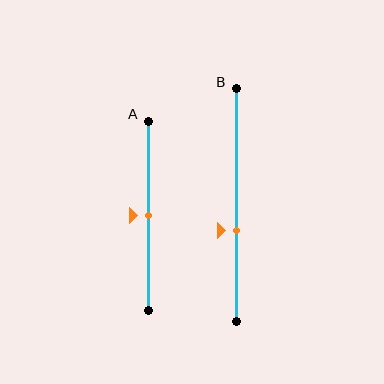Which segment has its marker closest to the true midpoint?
Segment A has its marker closest to the true midpoint.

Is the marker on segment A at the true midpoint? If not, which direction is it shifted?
Yes, the marker on segment A is at the true midpoint.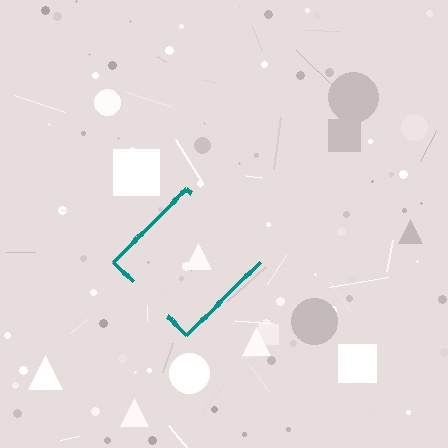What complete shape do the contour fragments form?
The contour fragments form a diamond.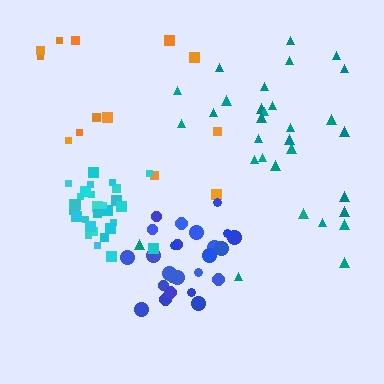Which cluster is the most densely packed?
Cyan.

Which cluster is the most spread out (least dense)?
Orange.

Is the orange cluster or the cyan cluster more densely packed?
Cyan.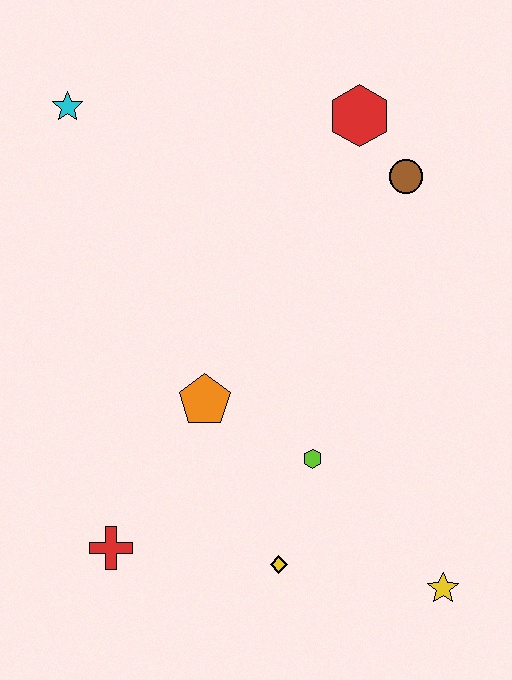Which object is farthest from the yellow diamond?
The cyan star is farthest from the yellow diamond.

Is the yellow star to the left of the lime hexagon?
No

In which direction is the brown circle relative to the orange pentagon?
The brown circle is above the orange pentagon.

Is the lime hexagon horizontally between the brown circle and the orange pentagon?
Yes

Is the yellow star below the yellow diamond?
Yes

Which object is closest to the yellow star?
The yellow diamond is closest to the yellow star.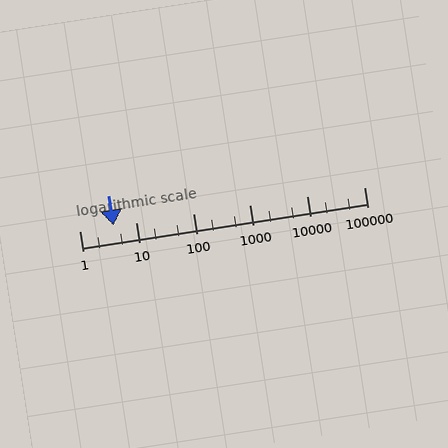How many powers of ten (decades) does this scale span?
The scale spans 5 decades, from 1 to 100000.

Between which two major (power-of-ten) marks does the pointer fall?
The pointer is between 1 and 10.